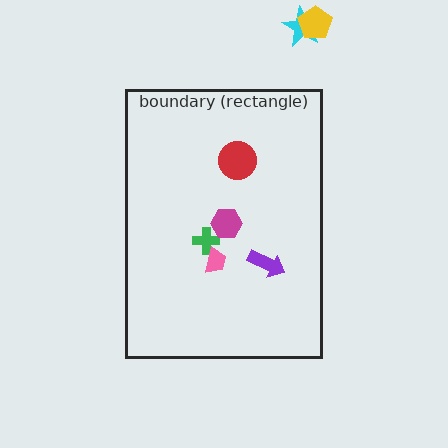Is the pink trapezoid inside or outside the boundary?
Inside.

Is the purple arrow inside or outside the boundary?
Inside.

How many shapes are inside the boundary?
5 inside, 2 outside.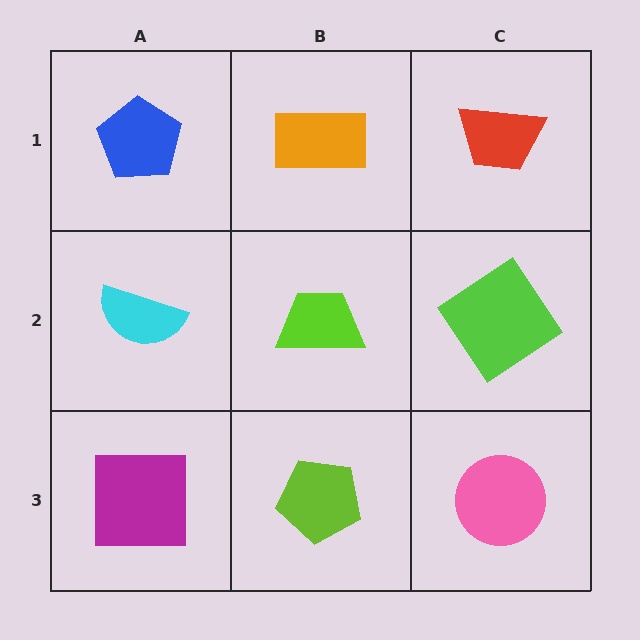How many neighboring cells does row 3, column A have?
2.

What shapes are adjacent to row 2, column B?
An orange rectangle (row 1, column B), a lime pentagon (row 3, column B), a cyan semicircle (row 2, column A), a lime diamond (row 2, column C).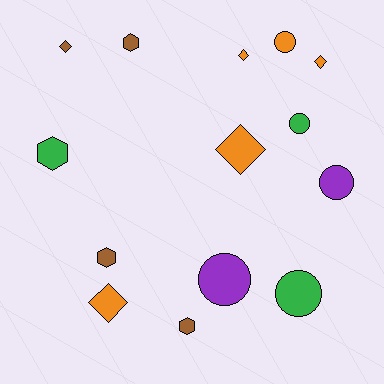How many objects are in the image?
There are 14 objects.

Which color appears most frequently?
Orange, with 5 objects.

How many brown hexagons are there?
There are 3 brown hexagons.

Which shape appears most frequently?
Circle, with 5 objects.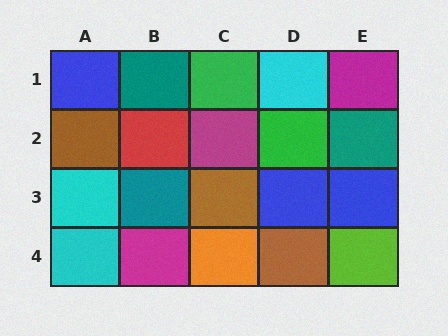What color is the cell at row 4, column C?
Orange.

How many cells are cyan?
3 cells are cyan.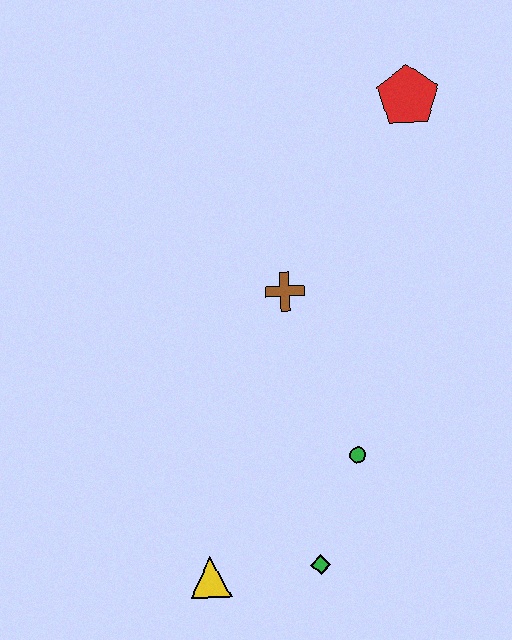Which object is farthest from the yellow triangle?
The red pentagon is farthest from the yellow triangle.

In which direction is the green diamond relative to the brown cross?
The green diamond is below the brown cross.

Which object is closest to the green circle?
The green diamond is closest to the green circle.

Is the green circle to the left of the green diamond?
No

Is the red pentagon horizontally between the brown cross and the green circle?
No